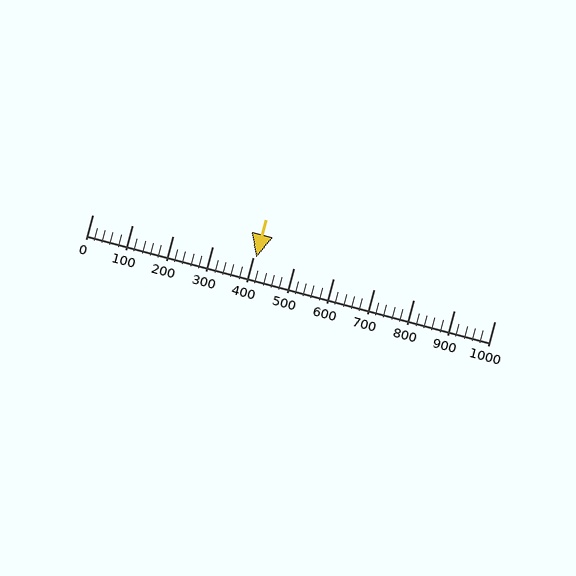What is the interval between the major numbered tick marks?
The major tick marks are spaced 100 units apart.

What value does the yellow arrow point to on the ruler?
The yellow arrow points to approximately 408.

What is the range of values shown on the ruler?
The ruler shows values from 0 to 1000.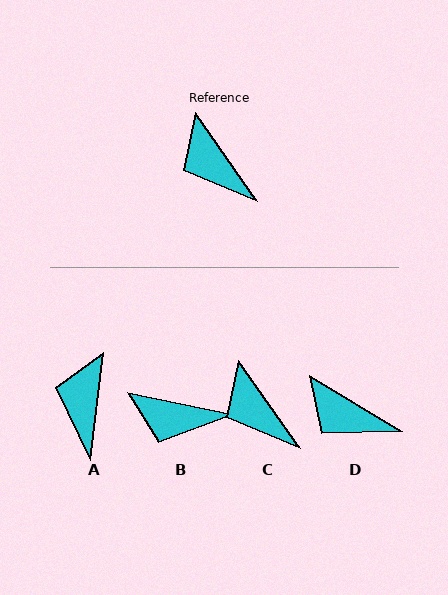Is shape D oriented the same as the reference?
No, it is off by about 24 degrees.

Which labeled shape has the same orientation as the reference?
C.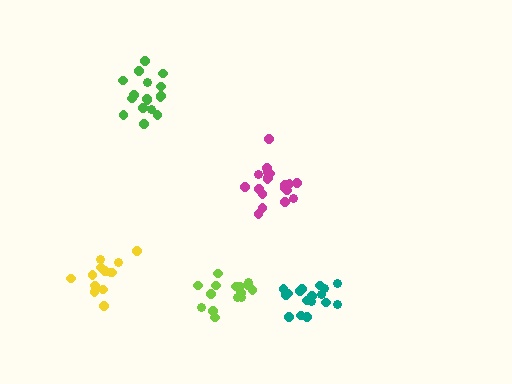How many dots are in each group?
Group 1: 17 dots, Group 2: 15 dots, Group 3: 17 dots, Group 4: 15 dots, Group 5: 19 dots (83 total).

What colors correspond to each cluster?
The clusters are colored: green, lime, teal, yellow, magenta.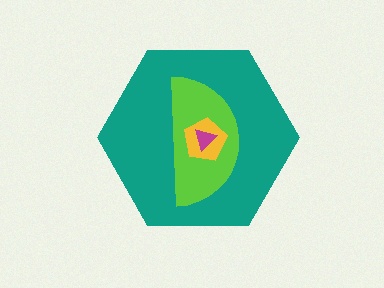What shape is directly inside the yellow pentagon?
The magenta triangle.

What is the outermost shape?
The teal hexagon.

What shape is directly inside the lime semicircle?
The yellow pentagon.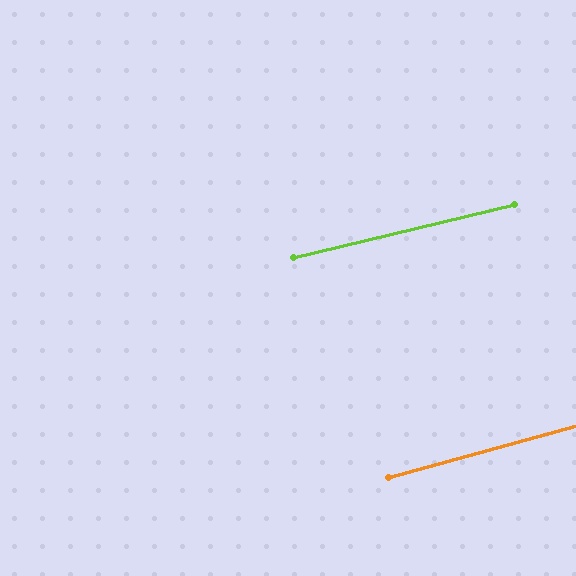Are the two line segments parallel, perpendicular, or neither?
Parallel — their directions differ by only 1.8°.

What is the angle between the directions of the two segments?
Approximately 2 degrees.